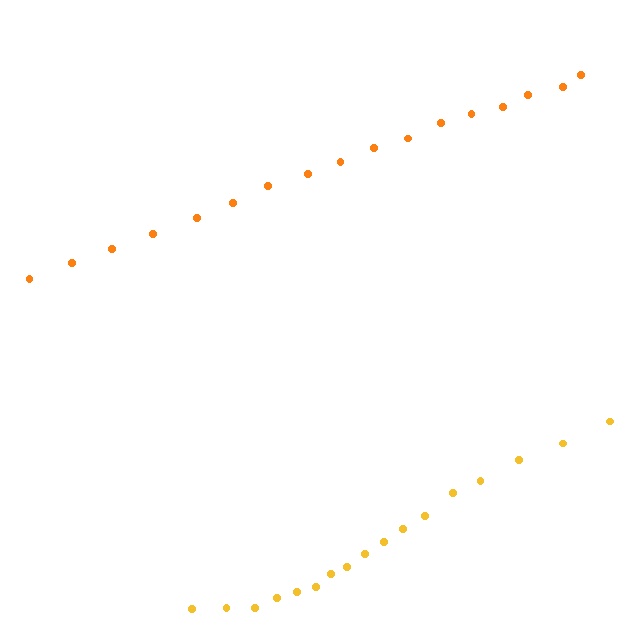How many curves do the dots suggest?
There are 2 distinct paths.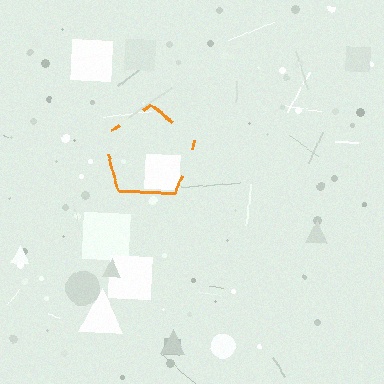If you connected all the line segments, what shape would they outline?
They would outline a pentagon.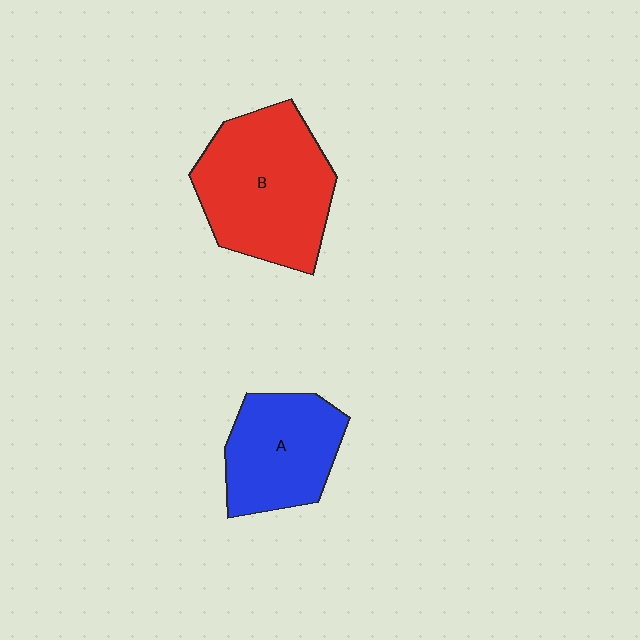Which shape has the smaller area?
Shape A (blue).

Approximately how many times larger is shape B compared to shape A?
Approximately 1.5 times.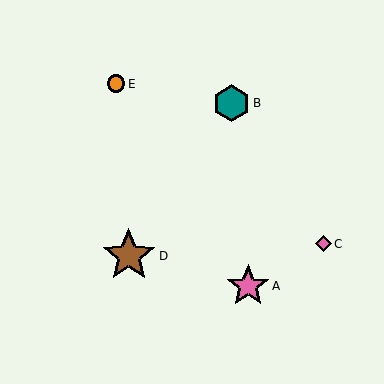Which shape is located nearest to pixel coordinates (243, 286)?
The pink star (labeled A) at (248, 286) is nearest to that location.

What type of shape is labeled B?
Shape B is a teal hexagon.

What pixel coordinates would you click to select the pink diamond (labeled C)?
Click at (323, 244) to select the pink diamond C.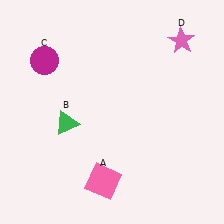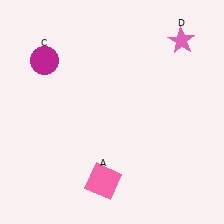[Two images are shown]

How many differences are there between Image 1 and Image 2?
There is 1 difference between the two images.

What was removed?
The green triangle (B) was removed in Image 2.